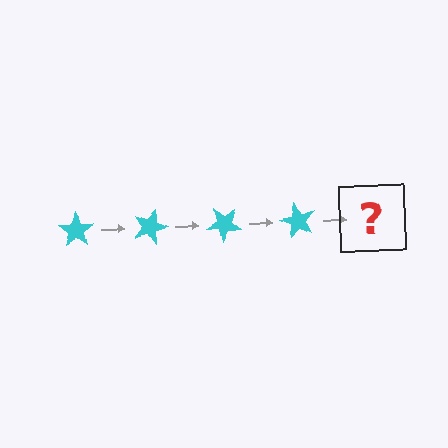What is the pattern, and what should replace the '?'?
The pattern is that the star rotates 20 degrees each step. The '?' should be a cyan star rotated 80 degrees.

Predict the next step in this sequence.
The next step is a cyan star rotated 80 degrees.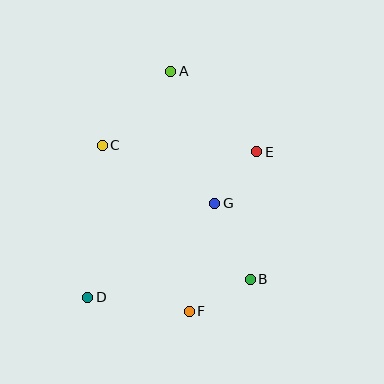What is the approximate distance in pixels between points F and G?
The distance between F and G is approximately 111 pixels.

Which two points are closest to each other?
Points E and G are closest to each other.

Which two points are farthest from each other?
Points A and D are farthest from each other.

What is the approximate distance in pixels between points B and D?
The distance between B and D is approximately 164 pixels.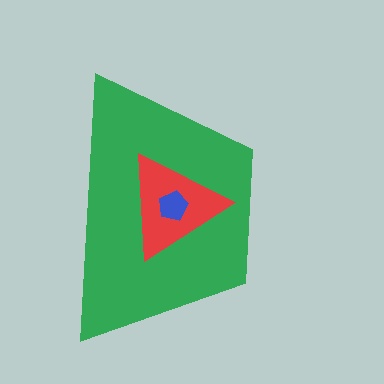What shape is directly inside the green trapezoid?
The red triangle.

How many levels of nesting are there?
3.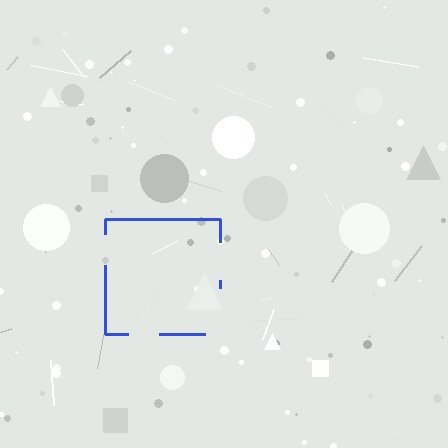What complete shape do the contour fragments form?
The contour fragments form a square.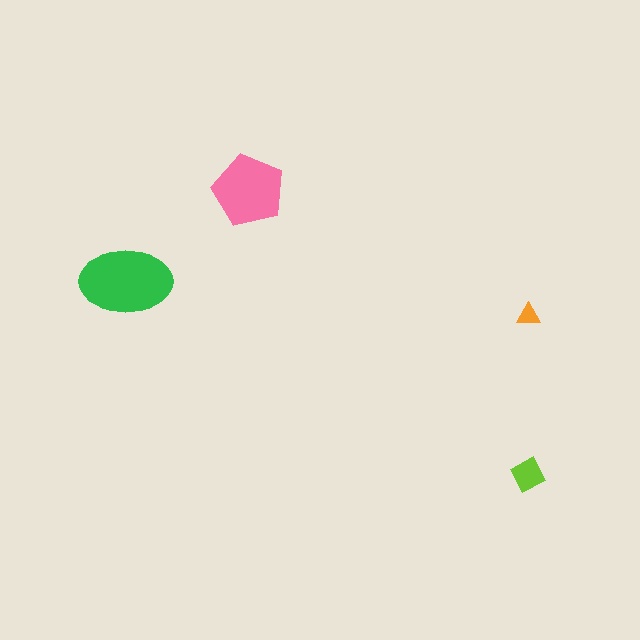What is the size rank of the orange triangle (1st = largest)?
4th.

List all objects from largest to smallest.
The green ellipse, the pink pentagon, the lime square, the orange triangle.